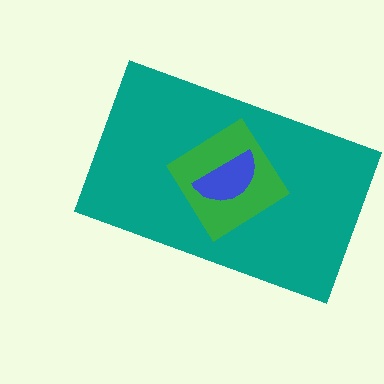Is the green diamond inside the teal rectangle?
Yes.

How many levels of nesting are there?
3.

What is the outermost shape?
The teal rectangle.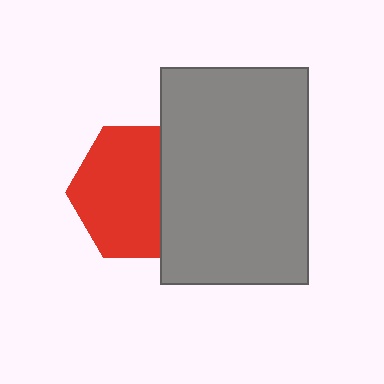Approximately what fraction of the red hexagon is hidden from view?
Roughly 34% of the red hexagon is hidden behind the gray rectangle.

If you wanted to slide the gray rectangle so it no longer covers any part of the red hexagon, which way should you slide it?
Slide it right — that is the most direct way to separate the two shapes.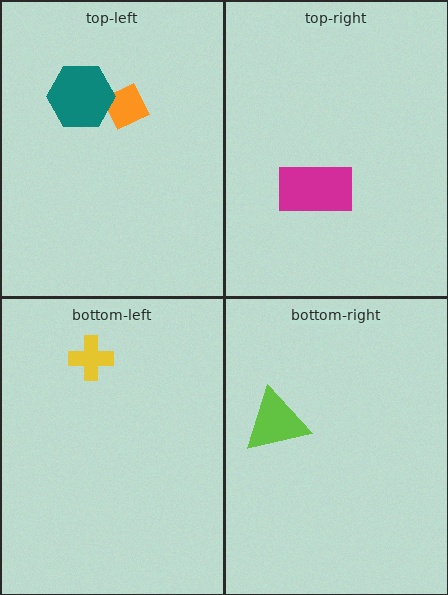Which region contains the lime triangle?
The bottom-right region.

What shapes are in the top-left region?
The orange diamond, the teal hexagon.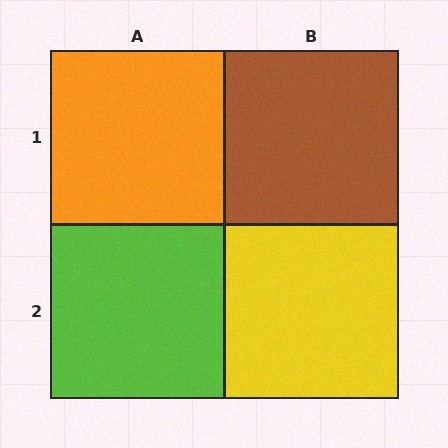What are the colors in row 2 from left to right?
Lime, yellow.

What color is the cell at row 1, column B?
Brown.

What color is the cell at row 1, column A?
Orange.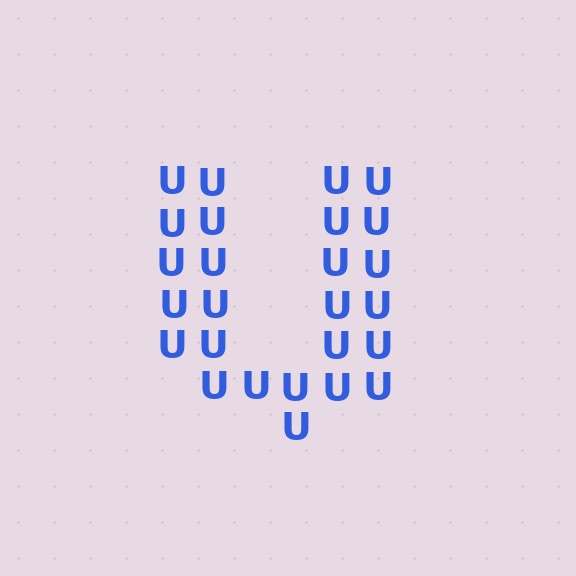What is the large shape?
The large shape is the letter U.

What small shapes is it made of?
It is made of small letter U's.